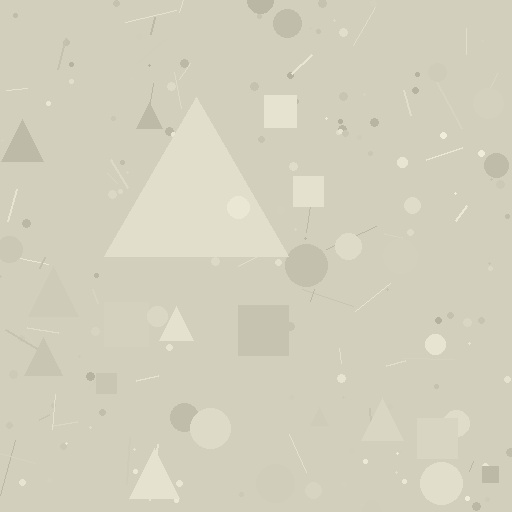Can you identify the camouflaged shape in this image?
The camouflaged shape is a triangle.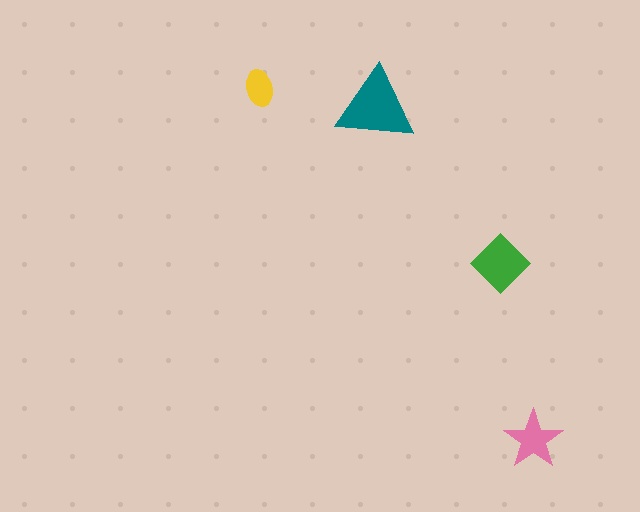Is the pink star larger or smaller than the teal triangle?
Smaller.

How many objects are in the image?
There are 4 objects in the image.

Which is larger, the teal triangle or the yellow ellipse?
The teal triangle.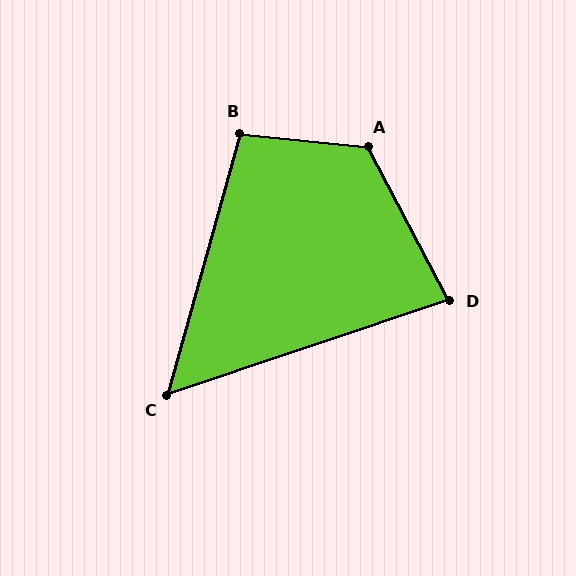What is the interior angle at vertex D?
Approximately 81 degrees (acute).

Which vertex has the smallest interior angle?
C, at approximately 56 degrees.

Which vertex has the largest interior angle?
A, at approximately 124 degrees.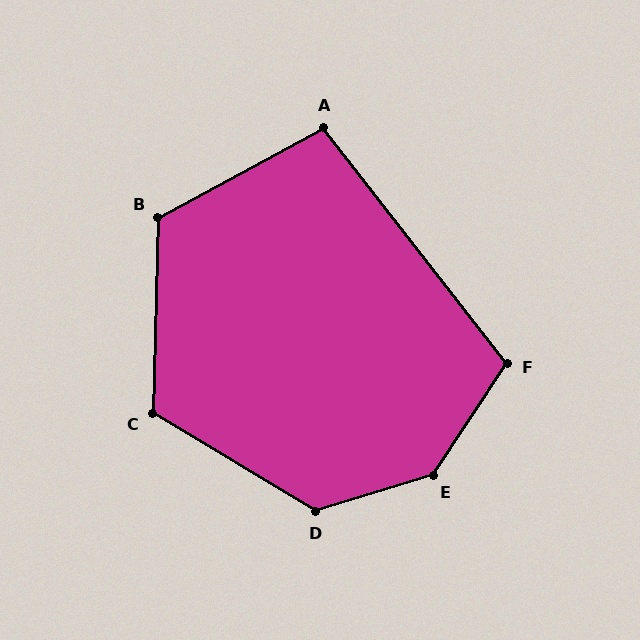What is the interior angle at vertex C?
Approximately 119 degrees (obtuse).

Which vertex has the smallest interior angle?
A, at approximately 100 degrees.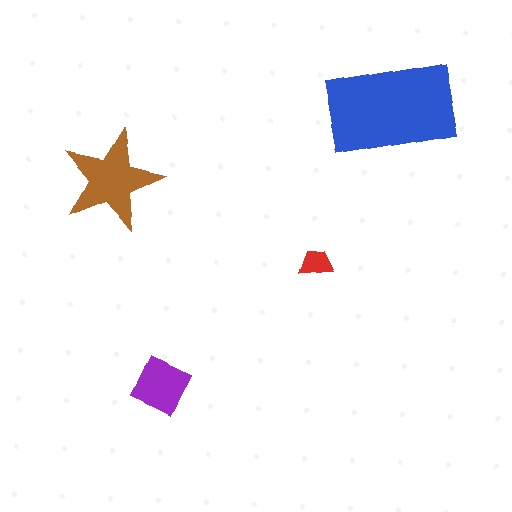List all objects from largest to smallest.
The blue rectangle, the brown star, the purple diamond, the red trapezoid.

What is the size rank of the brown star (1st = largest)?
2nd.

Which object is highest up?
The blue rectangle is topmost.